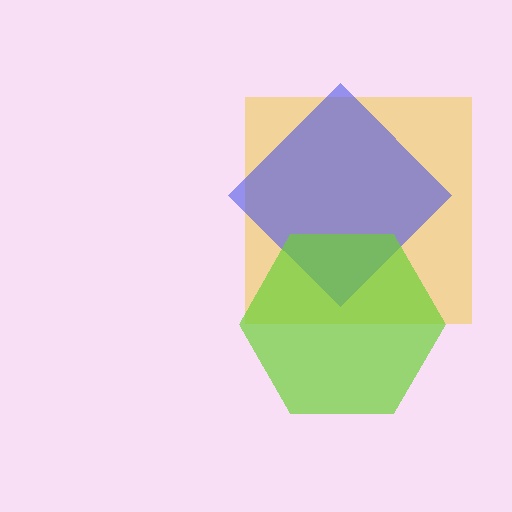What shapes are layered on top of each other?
The layered shapes are: a yellow square, a blue diamond, a lime hexagon.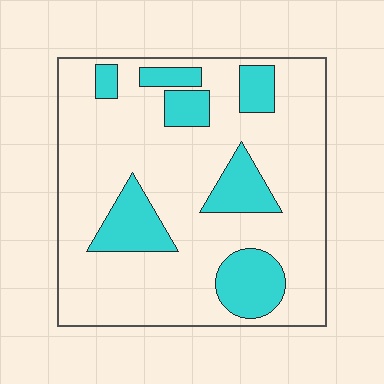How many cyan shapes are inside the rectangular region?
7.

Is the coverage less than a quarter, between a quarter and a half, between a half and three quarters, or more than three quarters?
Less than a quarter.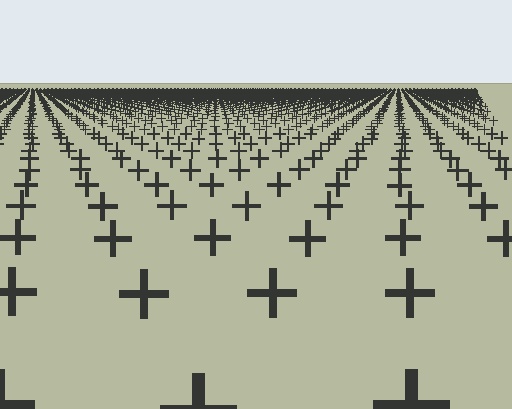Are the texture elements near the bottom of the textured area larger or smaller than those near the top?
Larger. Near the bottom, elements are closer to the viewer and appear at a bigger on-screen size.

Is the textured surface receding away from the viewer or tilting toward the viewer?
The surface is receding away from the viewer. Texture elements get smaller and denser toward the top.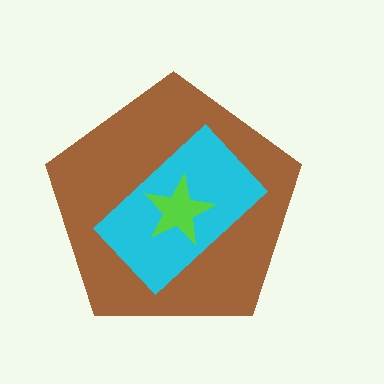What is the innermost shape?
The lime star.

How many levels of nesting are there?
3.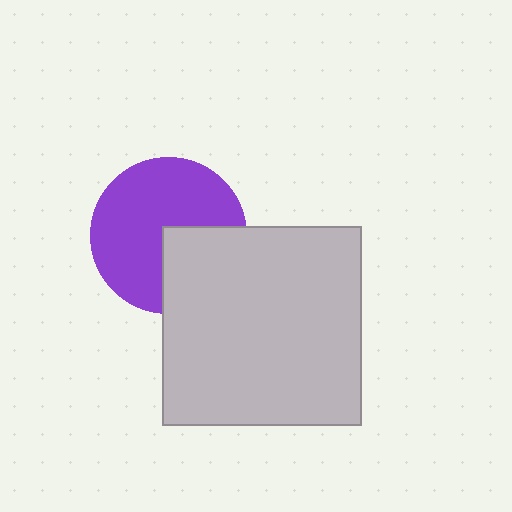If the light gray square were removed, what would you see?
You would see the complete purple circle.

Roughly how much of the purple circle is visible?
Most of it is visible (roughly 68%).